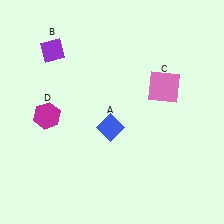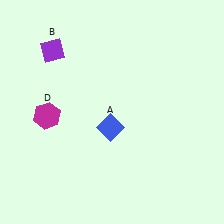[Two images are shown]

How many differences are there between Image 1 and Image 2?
There is 1 difference between the two images.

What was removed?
The pink square (C) was removed in Image 2.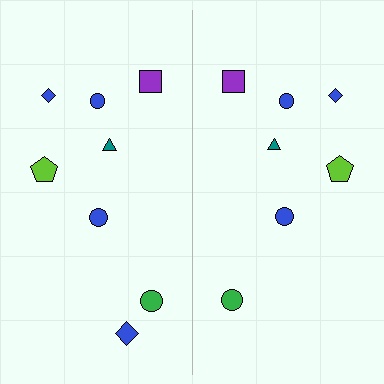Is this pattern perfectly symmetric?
No, the pattern is not perfectly symmetric. A blue diamond is missing from the right side.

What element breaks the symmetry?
A blue diamond is missing from the right side.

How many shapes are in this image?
There are 15 shapes in this image.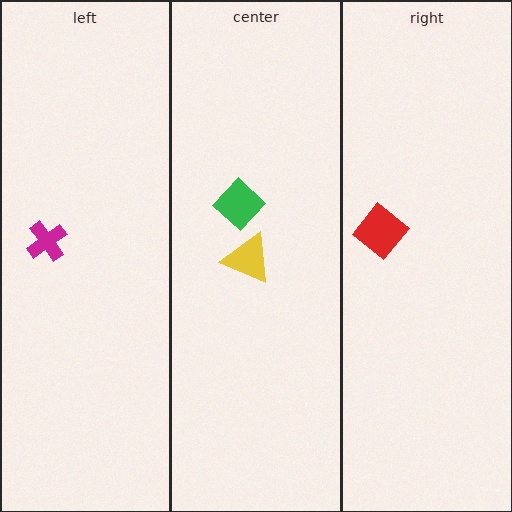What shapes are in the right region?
The red diamond.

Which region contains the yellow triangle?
The center region.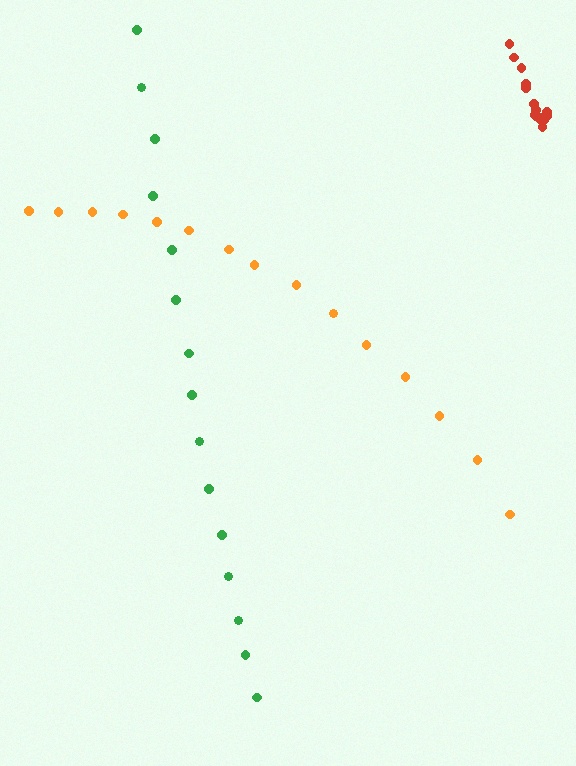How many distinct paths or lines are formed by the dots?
There are 3 distinct paths.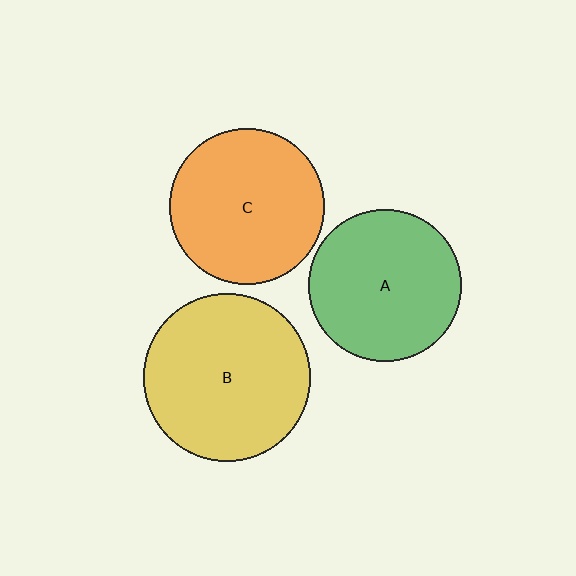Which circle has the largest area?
Circle B (yellow).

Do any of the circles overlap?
No, none of the circles overlap.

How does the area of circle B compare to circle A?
Approximately 1.2 times.